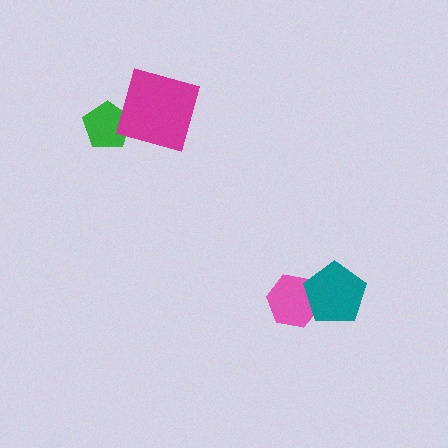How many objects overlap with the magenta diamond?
1 object overlaps with the magenta diamond.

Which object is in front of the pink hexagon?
The teal pentagon is in front of the pink hexagon.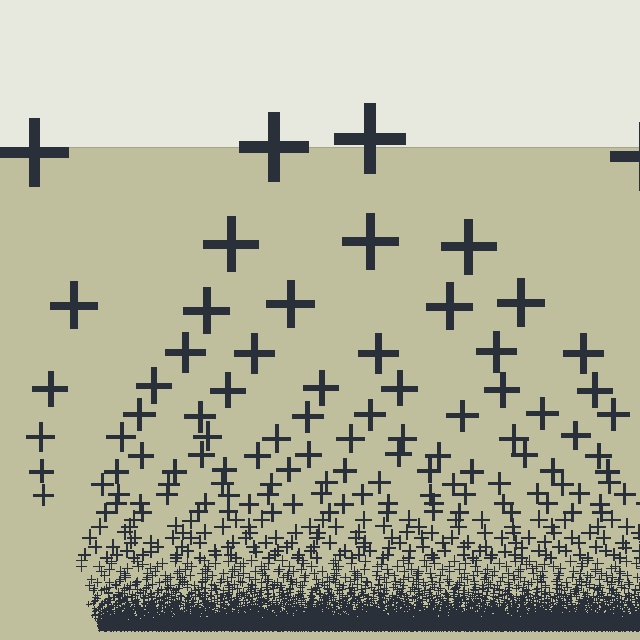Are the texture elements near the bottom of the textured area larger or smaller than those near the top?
Smaller. The gradient is inverted — elements near the bottom are smaller and denser.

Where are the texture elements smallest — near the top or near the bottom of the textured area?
Near the bottom.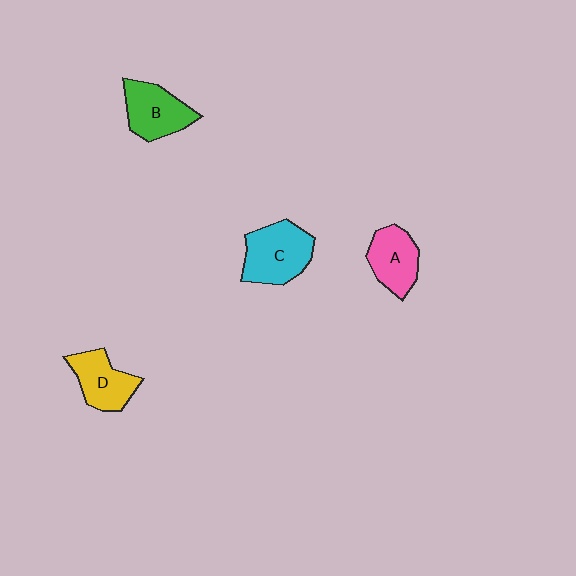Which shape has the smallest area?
Shape A (pink).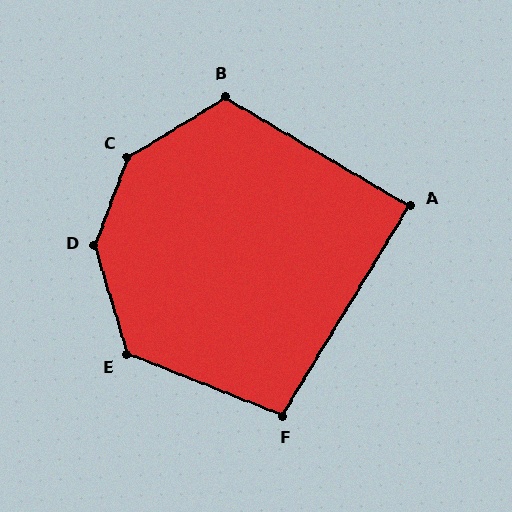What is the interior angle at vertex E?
Approximately 128 degrees (obtuse).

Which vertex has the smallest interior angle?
A, at approximately 89 degrees.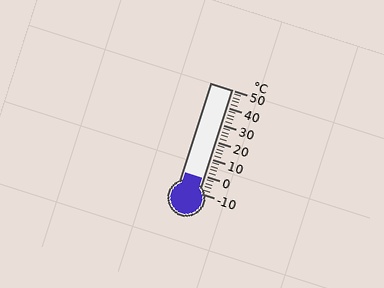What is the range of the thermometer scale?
The thermometer scale ranges from -10°C to 50°C.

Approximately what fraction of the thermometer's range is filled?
The thermometer is filled to approximately 15% of its range.